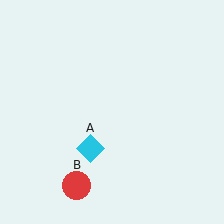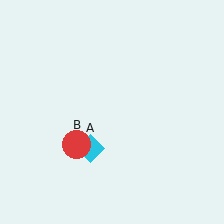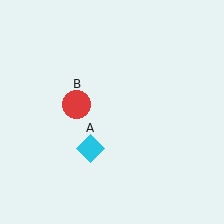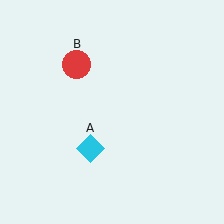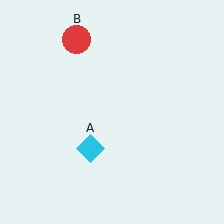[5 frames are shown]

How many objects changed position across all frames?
1 object changed position: red circle (object B).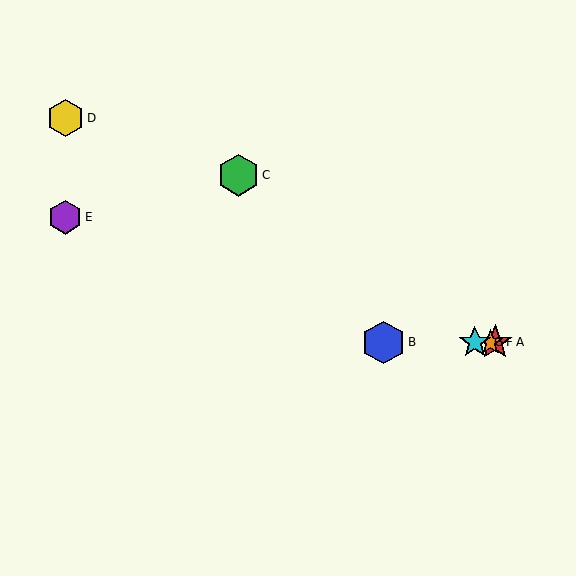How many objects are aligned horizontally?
4 objects (A, B, F, G) are aligned horizontally.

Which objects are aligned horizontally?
Objects A, B, F, G are aligned horizontally.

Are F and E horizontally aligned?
No, F is at y≈342 and E is at y≈217.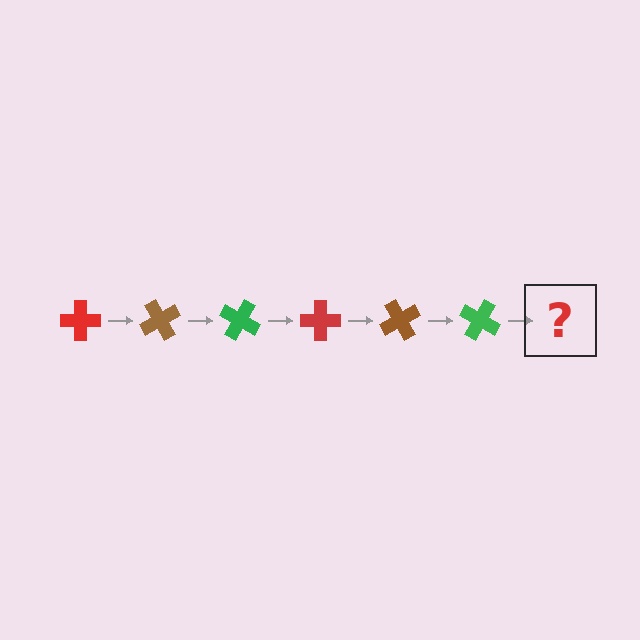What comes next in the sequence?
The next element should be a red cross, rotated 360 degrees from the start.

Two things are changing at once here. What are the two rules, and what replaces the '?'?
The two rules are that it rotates 60 degrees each step and the color cycles through red, brown, and green. The '?' should be a red cross, rotated 360 degrees from the start.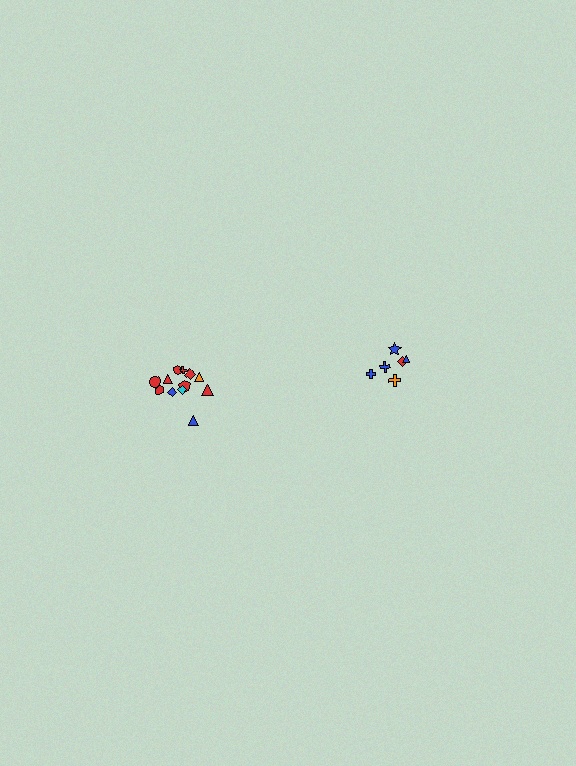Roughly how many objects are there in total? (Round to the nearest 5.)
Roughly 20 objects in total.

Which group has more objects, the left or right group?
The left group.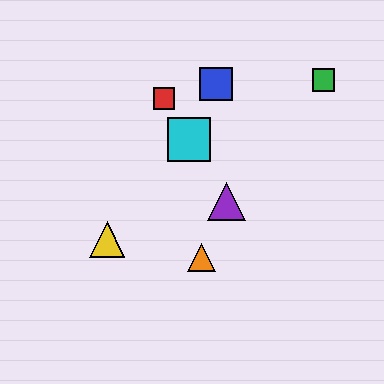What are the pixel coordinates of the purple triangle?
The purple triangle is at (226, 202).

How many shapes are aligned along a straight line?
3 shapes (the red square, the purple triangle, the cyan square) are aligned along a straight line.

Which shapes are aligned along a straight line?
The red square, the purple triangle, the cyan square are aligned along a straight line.